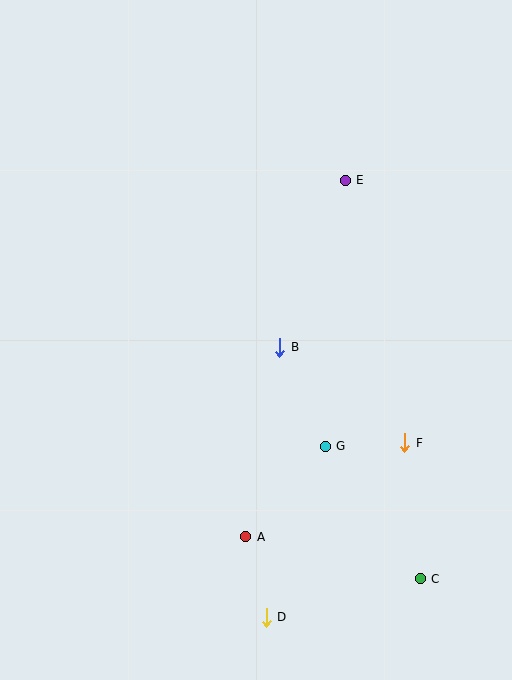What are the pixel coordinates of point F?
Point F is at (405, 443).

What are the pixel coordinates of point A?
Point A is at (246, 537).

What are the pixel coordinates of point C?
Point C is at (420, 579).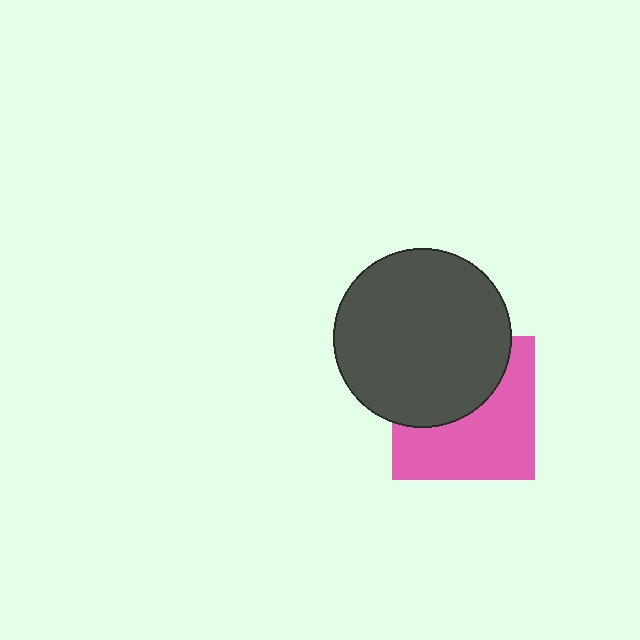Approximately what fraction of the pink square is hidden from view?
Roughly 45% of the pink square is hidden behind the dark gray circle.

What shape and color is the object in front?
The object in front is a dark gray circle.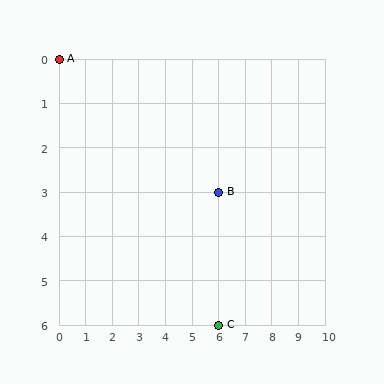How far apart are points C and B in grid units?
Points C and B are 3 rows apart.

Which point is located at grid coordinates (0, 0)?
Point A is at (0, 0).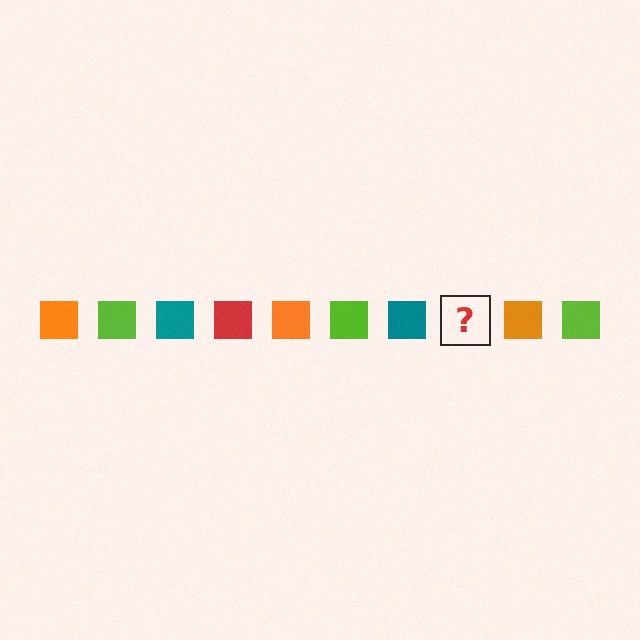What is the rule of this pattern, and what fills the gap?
The rule is that the pattern cycles through orange, lime, teal, red squares. The gap should be filled with a red square.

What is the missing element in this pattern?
The missing element is a red square.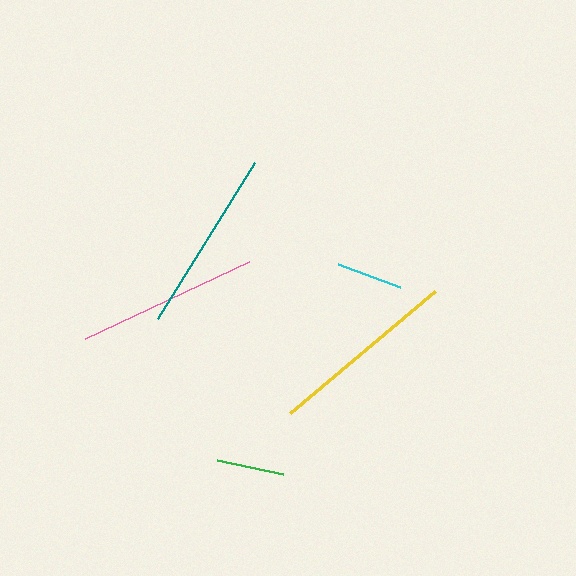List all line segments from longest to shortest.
From longest to shortest: yellow, teal, pink, green, cyan.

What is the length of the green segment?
The green segment is approximately 68 pixels long.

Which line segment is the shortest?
The cyan line is the shortest at approximately 66 pixels.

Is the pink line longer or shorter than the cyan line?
The pink line is longer than the cyan line.